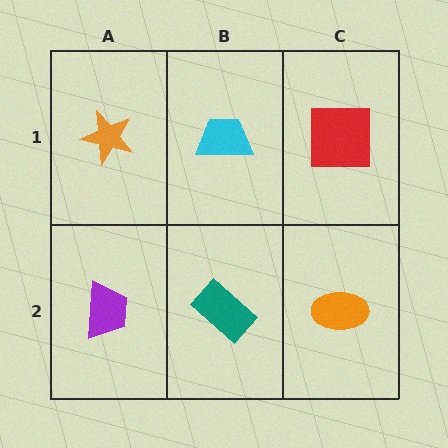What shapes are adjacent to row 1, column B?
A teal rectangle (row 2, column B), an orange star (row 1, column A), a red square (row 1, column C).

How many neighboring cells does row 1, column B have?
3.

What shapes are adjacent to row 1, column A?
A purple trapezoid (row 2, column A), a cyan trapezoid (row 1, column B).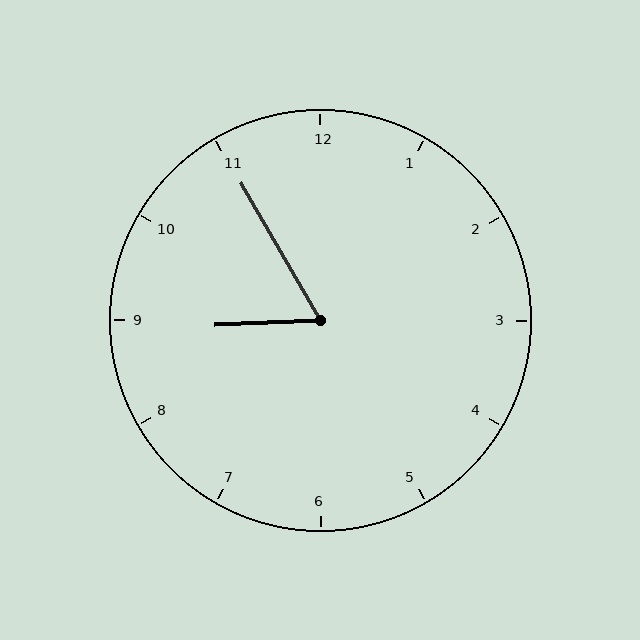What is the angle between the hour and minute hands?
Approximately 62 degrees.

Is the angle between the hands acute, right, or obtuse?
It is acute.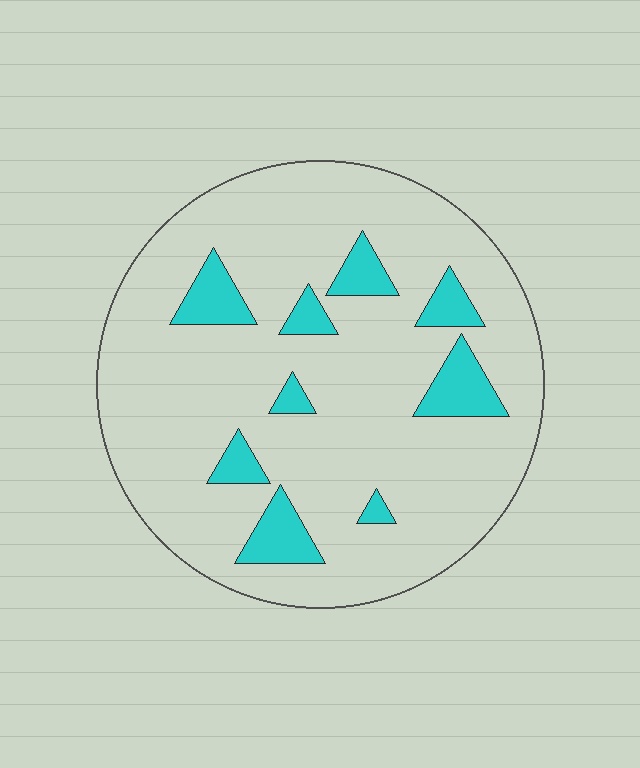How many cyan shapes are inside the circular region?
9.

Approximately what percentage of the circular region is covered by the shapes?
Approximately 15%.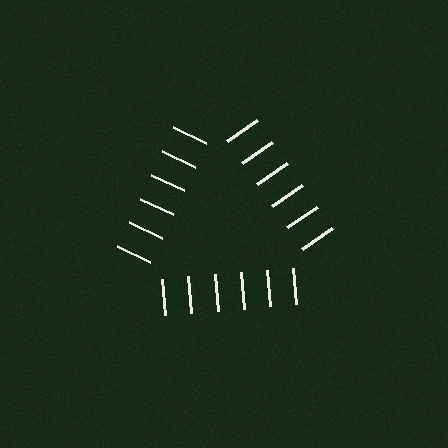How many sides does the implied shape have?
3 sides — the line-ends trace a triangle.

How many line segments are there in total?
18 — 6 along each of the 3 edges.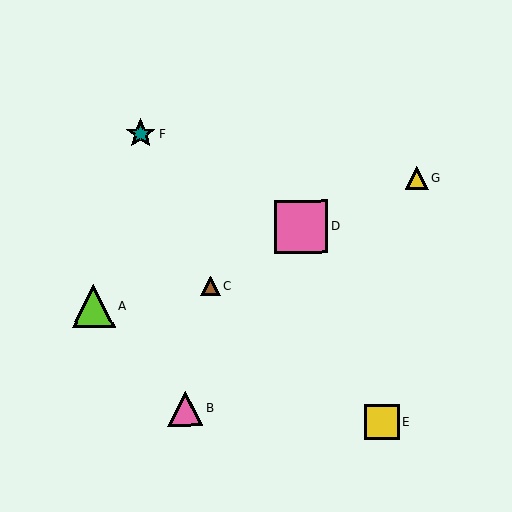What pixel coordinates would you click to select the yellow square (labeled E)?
Click at (382, 422) to select the yellow square E.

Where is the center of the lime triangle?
The center of the lime triangle is at (94, 306).